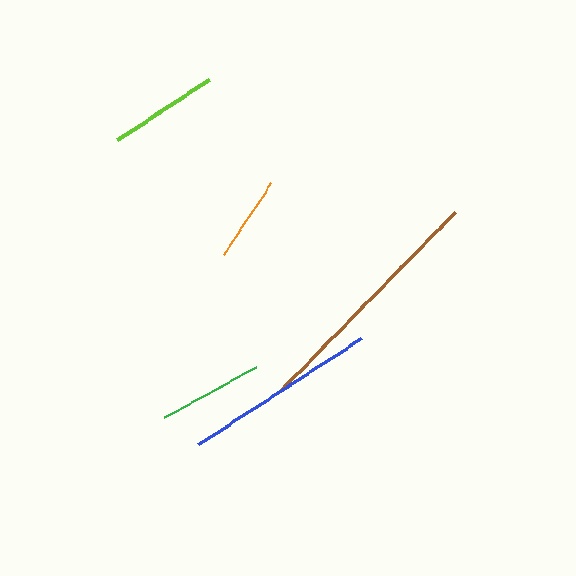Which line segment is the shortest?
The orange line is the shortest at approximately 85 pixels.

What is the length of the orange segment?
The orange segment is approximately 85 pixels long.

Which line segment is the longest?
The brown line is the longest at approximately 249 pixels.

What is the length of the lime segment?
The lime segment is approximately 109 pixels long.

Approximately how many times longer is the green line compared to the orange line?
The green line is approximately 1.2 times the length of the orange line.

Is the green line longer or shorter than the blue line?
The blue line is longer than the green line.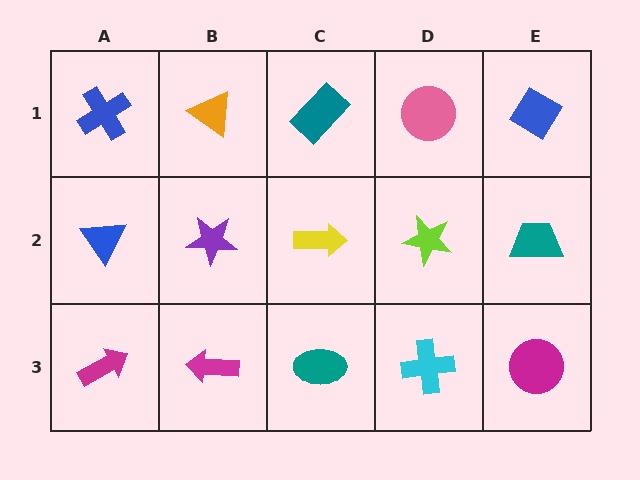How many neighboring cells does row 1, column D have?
3.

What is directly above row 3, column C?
A yellow arrow.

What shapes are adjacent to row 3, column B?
A purple star (row 2, column B), a magenta arrow (row 3, column A), a teal ellipse (row 3, column C).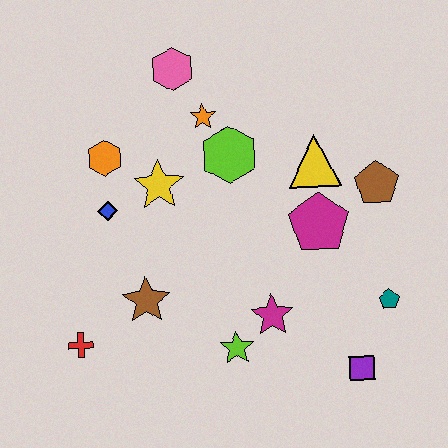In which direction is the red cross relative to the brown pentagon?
The red cross is to the left of the brown pentagon.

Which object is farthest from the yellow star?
The purple square is farthest from the yellow star.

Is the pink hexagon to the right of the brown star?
Yes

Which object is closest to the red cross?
The brown star is closest to the red cross.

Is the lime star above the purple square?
Yes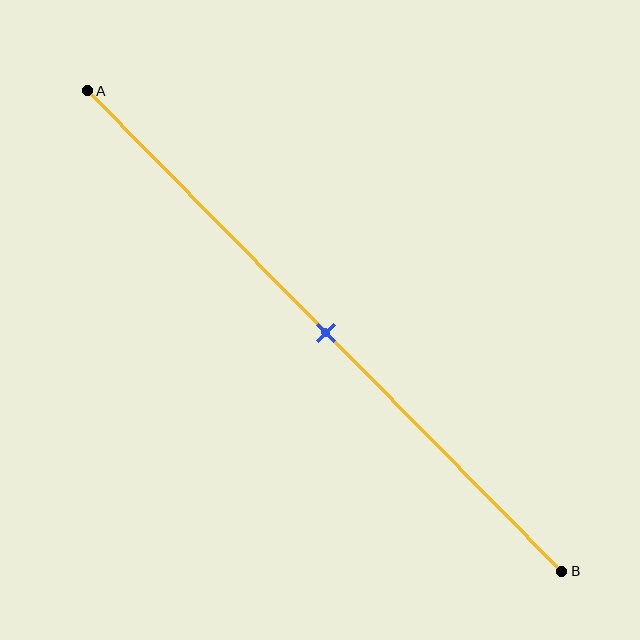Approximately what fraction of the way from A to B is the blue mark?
The blue mark is approximately 50% of the way from A to B.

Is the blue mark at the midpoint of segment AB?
Yes, the mark is approximately at the midpoint.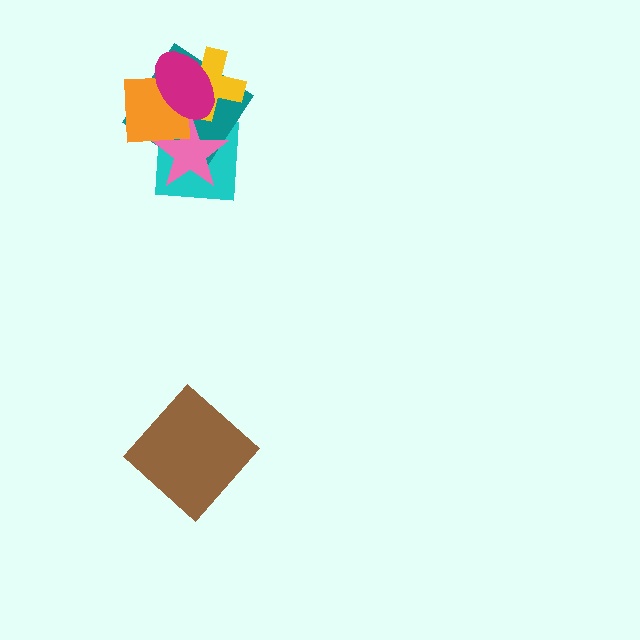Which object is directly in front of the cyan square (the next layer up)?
The teal diamond is directly in front of the cyan square.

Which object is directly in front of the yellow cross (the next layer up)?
The orange square is directly in front of the yellow cross.